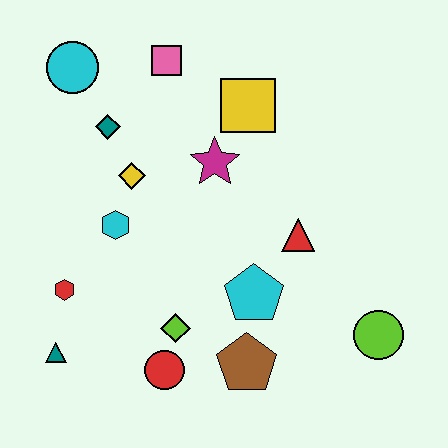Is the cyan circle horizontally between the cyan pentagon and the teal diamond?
No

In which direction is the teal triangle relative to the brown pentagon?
The teal triangle is to the left of the brown pentagon.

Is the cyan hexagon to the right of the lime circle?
No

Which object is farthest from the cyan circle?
The lime circle is farthest from the cyan circle.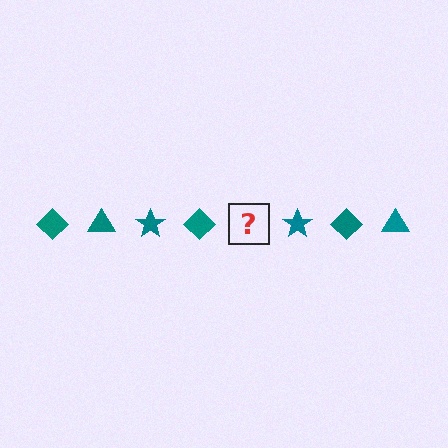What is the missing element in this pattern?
The missing element is a teal triangle.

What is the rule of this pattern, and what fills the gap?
The rule is that the pattern cycles through diamond, triangle, star shapes in teal. The gap should be filled with a teal triangle.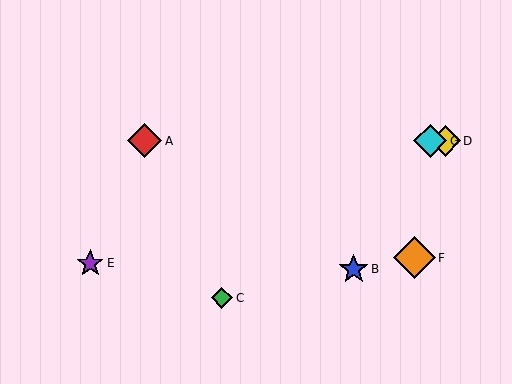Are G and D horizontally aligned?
Yes, both are at y≈141.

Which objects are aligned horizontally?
Objects A, D, G are aligned horizontally.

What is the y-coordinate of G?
Object G is at y≈141.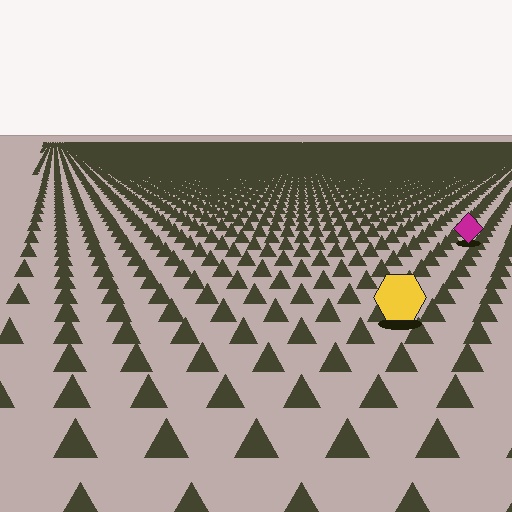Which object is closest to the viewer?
The yellow hexagon is closest. The texture marks near it are larger and more spread out.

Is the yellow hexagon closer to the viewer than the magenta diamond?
Yes. The yellow hexagon is closer — you can tell from the texture gradient: the ground texture is coarser near it.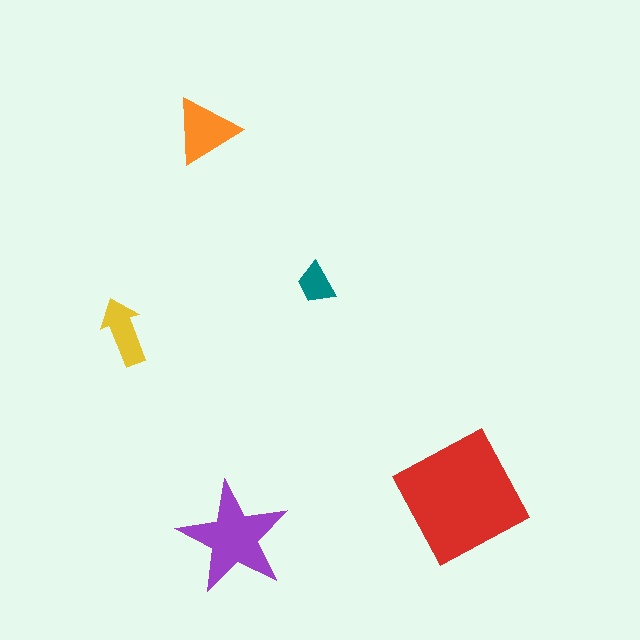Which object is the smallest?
The teal trapezoid.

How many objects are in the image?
There are 5 objects in the image.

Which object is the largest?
The red square.